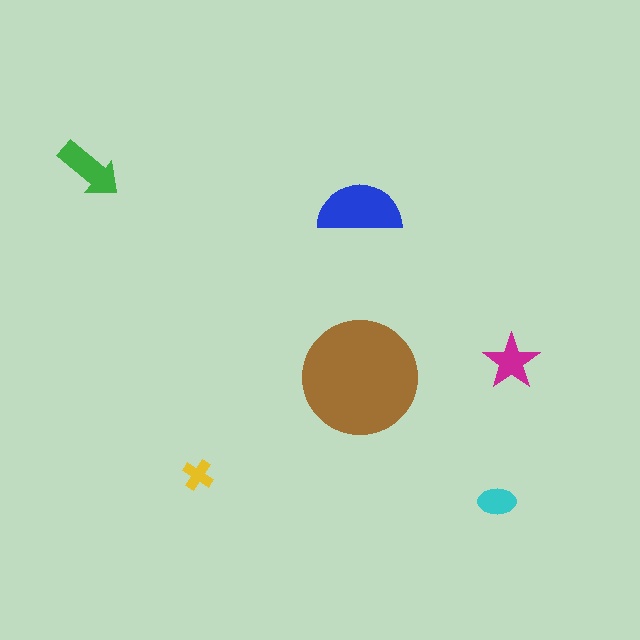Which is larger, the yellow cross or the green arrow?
The green arrow.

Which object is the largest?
The brown circle.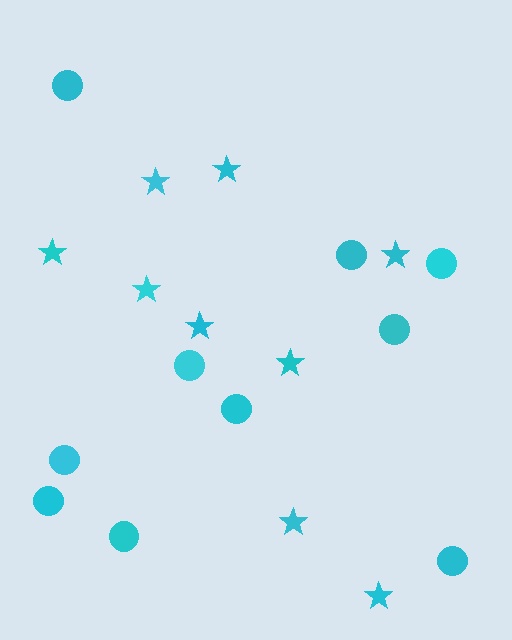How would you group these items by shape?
There are 2 groups: one group of circles (10) and one group of stars (9).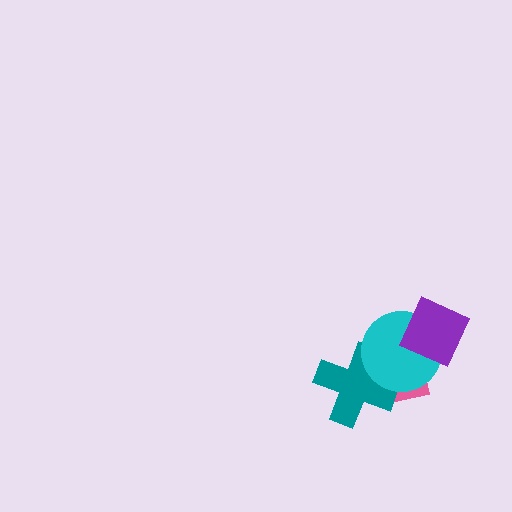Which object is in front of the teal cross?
The cyan circle is in front of the teal cross.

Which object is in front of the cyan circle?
The purple diamond is in front of the cyan circle.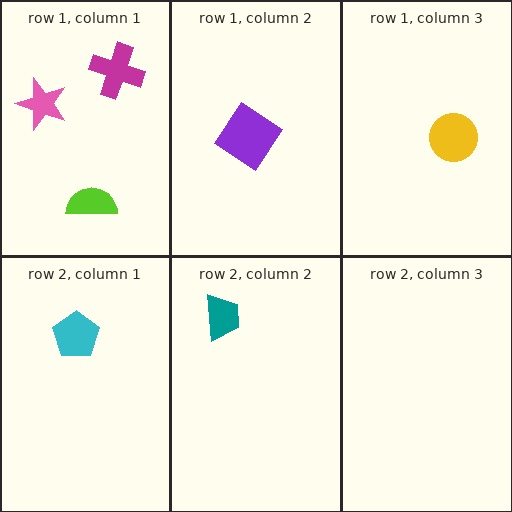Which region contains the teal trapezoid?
The row 2, column 2 region.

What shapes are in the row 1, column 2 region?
The purple diamond.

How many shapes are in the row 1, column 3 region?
1.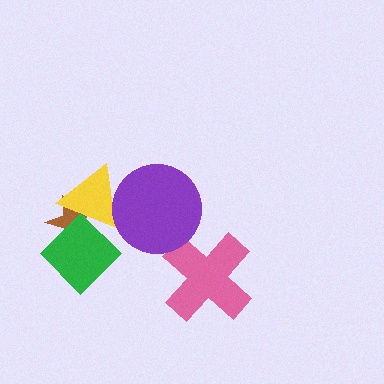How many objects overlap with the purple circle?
1 object overlaps with the purple circle.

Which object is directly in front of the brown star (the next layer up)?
The yellow triangle is directly in front of the brown star.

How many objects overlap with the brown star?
2 objects overlap with the brown star.